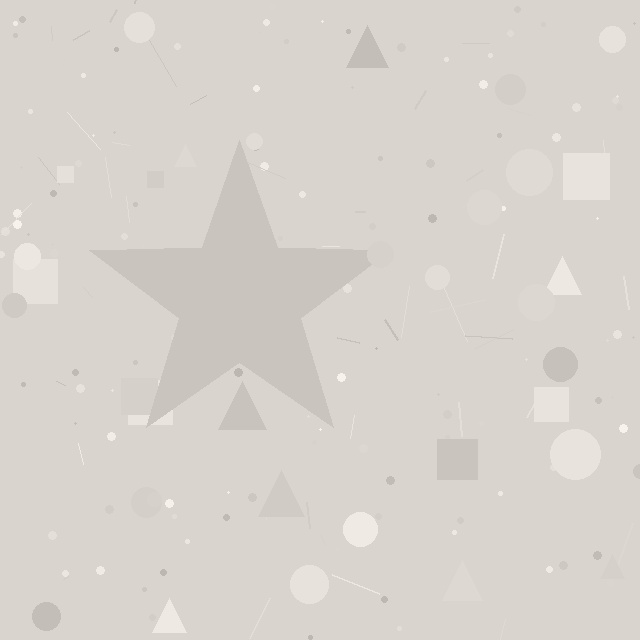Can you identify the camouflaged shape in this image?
The camouflaged shape is a star.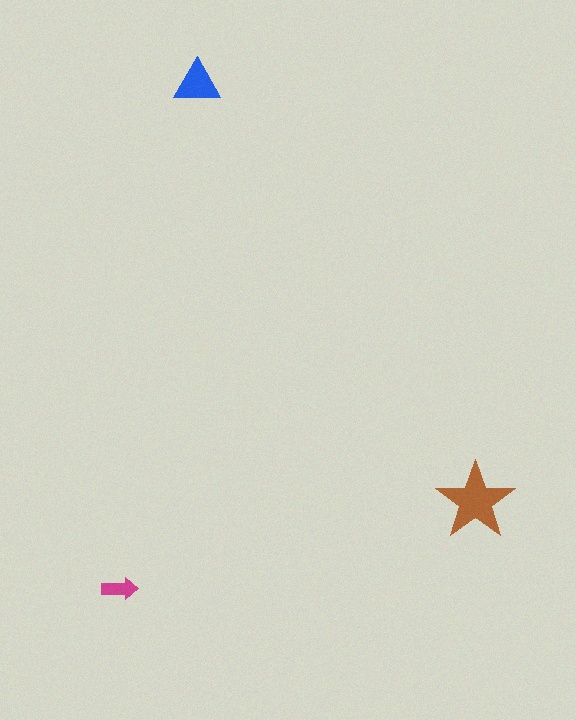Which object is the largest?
The brown star.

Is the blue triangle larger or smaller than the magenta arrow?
Larger.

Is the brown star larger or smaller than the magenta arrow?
Larger.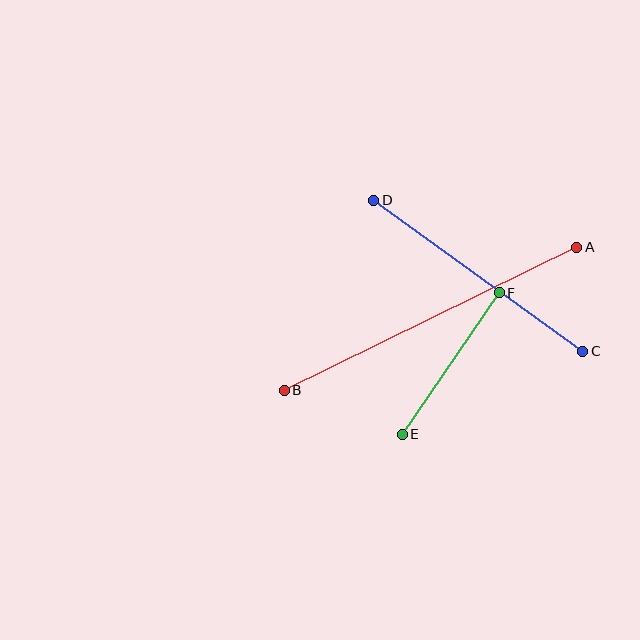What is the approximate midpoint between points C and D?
The midpoint is at approximately (478, 276) pixels.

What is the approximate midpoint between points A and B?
The midpoint is at approximately (430, 319) pixels.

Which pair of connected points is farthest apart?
Points A and B are farthest apart.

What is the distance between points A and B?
The distance is approximately 326 pixels.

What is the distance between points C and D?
The distance is approximately 258 pixels.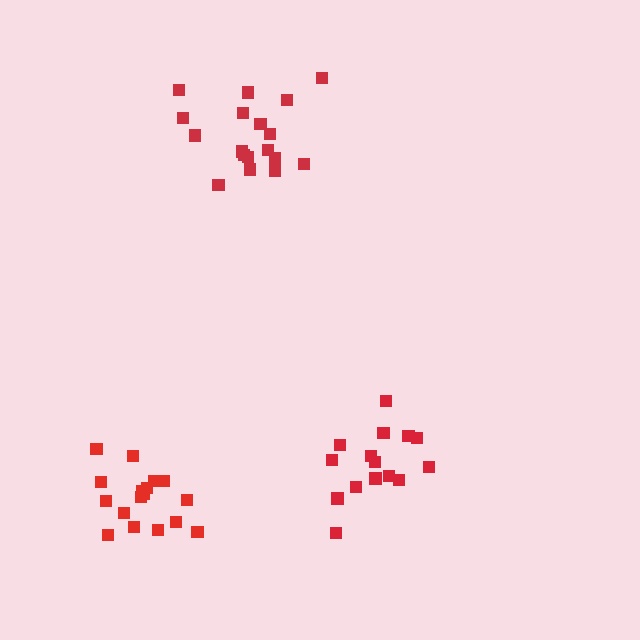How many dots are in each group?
Group 1: 15 dots, Group 2: 18 dots, Group 3: 17 dots (50 total).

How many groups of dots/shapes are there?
There are 3 groups.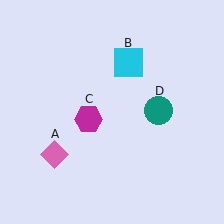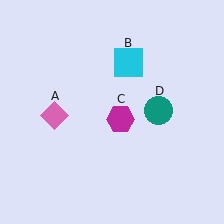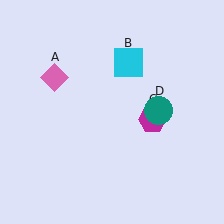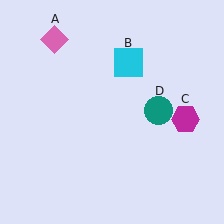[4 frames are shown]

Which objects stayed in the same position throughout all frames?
Cyan square (object B) and teal circle (object D) remained stationary.